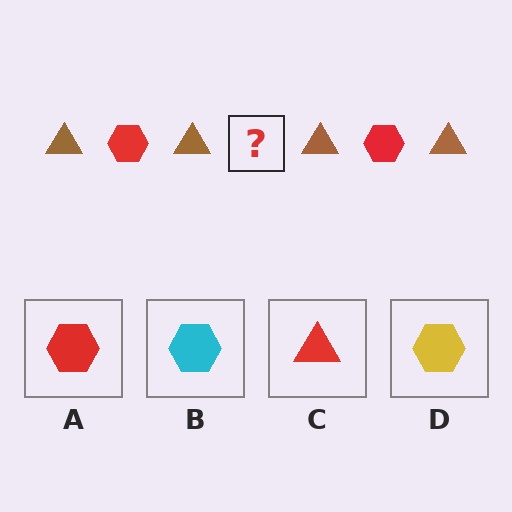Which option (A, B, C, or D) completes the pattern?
A.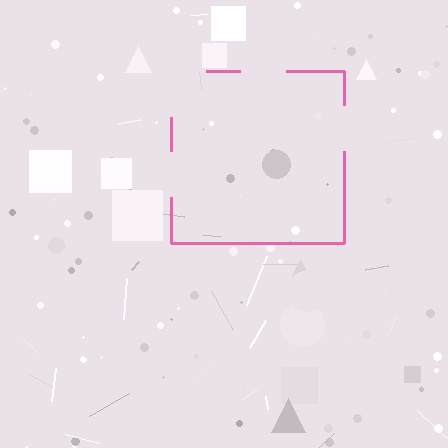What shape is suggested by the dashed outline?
The dashed outline suggests a square.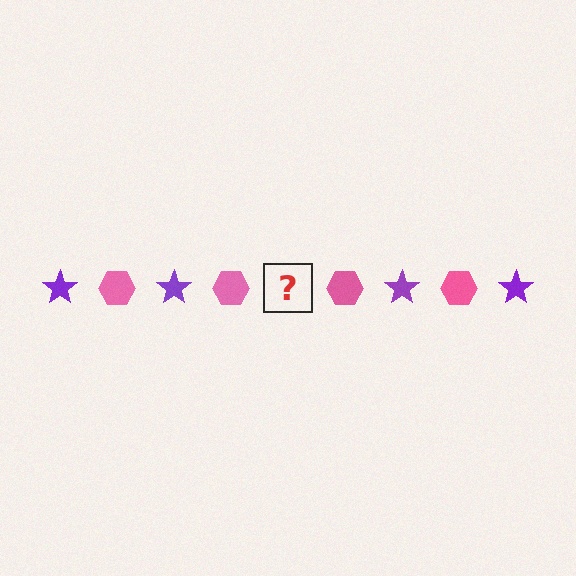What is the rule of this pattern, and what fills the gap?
The rule is that the pattern alternates between purple star and pink hexagon. The gap should be filled with a purple star.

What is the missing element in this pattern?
The missing element is a purple star.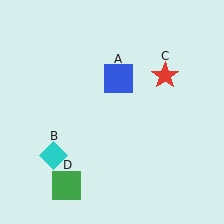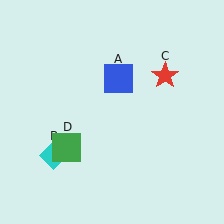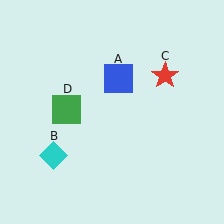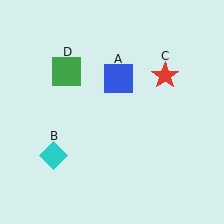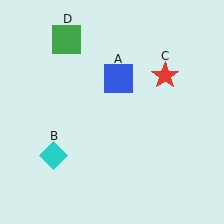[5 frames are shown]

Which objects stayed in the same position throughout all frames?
Blue square (object A) and cyan diamond (object B) and red star (object C) remained stationary.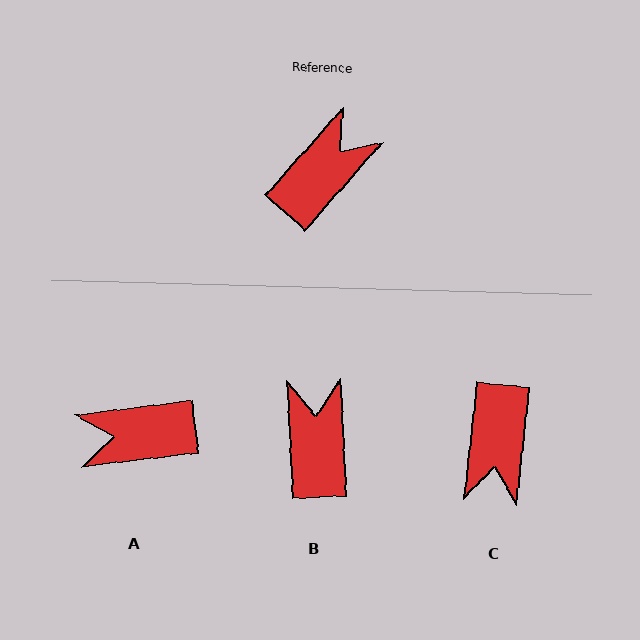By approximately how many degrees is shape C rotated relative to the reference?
Approximately 145 degrees clockwise.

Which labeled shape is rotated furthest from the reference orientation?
C, about 145 degrees away.